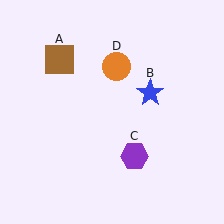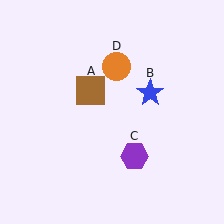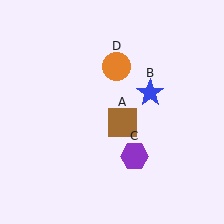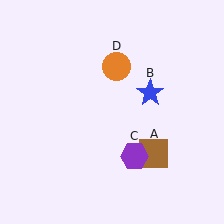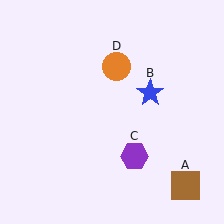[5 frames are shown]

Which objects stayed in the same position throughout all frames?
Blue star (object B) and purple hexagon (object C) and orange circle (object D) remained stationary.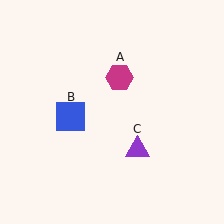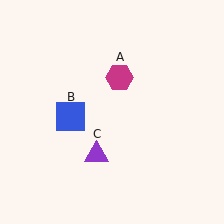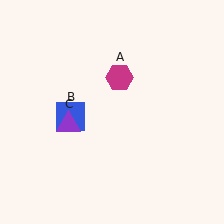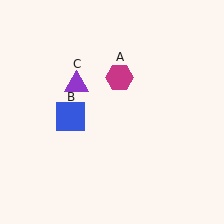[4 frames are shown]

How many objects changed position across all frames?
1 object changed position: purple triangle (object C).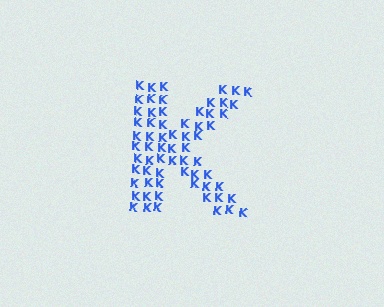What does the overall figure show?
The overall figure shows the letter K.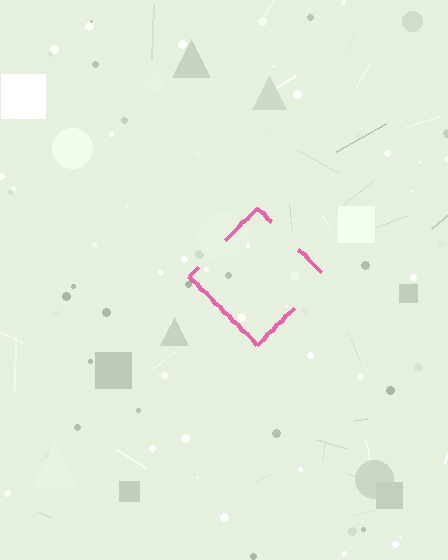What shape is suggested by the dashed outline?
The dashed outline suggests a diamond.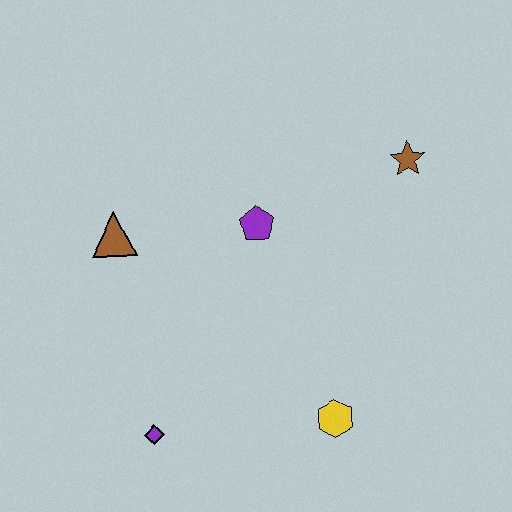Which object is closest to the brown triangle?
The purple pentagon is closest to the brown triangle.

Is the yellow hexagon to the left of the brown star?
Yes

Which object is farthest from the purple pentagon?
The purple diamond is farthest from the purple pentagon.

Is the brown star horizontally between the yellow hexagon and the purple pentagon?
No